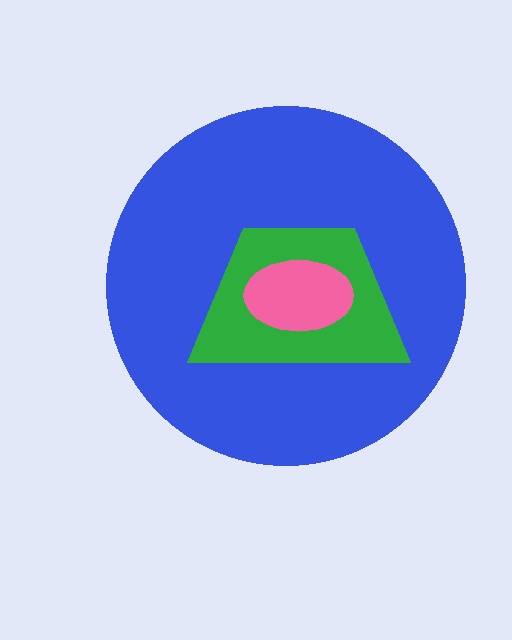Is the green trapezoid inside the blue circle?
Yes.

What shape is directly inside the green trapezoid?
The pink ellipse.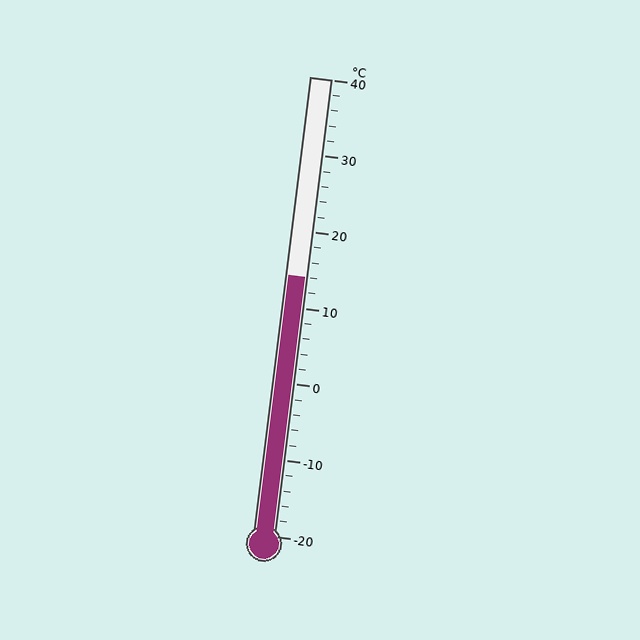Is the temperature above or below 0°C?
The temperature is above 0°C.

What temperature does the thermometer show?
The thermometer shows approximately 14°C.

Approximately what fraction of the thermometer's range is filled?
The thermometer is filled to approximately 55% of its range.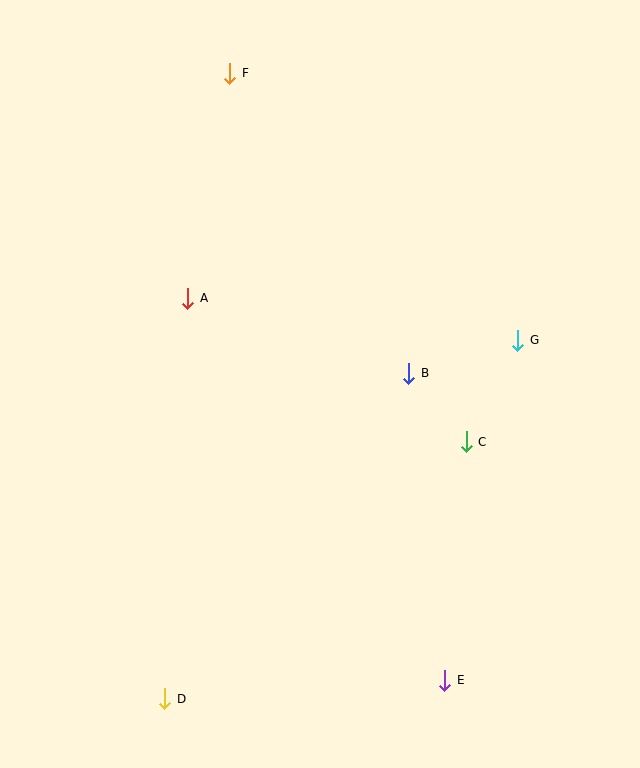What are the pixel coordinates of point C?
Point C is at (466, 442).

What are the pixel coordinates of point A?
Point A is at (188, 298).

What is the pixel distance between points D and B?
The distance between D and B is 406 pixels.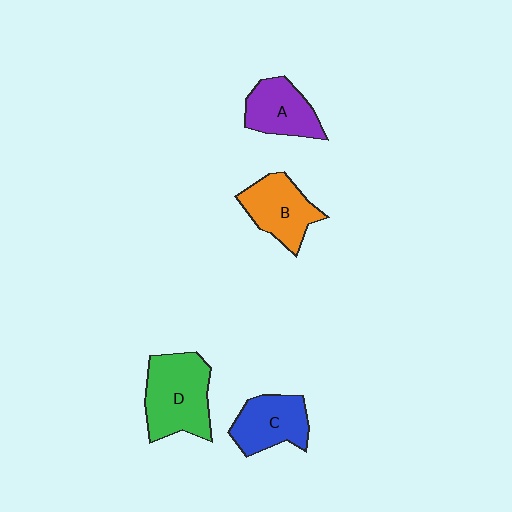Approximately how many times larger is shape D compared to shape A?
Approximately 1.4 times.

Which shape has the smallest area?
Shape A (purple).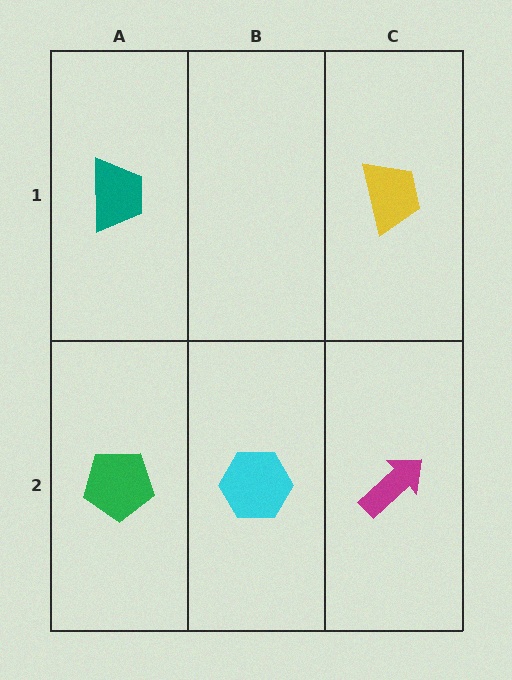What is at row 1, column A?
A teal trapezoid.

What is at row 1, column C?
A yellow trapezoid.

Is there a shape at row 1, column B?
No, that cell is empty.